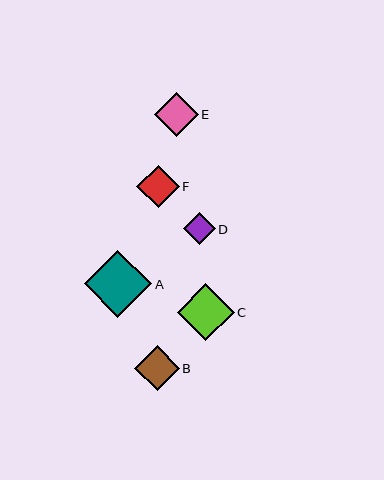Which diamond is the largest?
Diamond A is the largest with a size of approximately 67 pixels.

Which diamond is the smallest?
Diamond D is the smallest with a size of approximately 31 pixels.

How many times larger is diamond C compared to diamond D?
Diamond C is approximately 1.8 times the size of diamond D.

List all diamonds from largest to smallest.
From largest to smallest: A, C, B, E, F, D.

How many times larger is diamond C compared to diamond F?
Diamond C is approximately 1.3 times the size of diamond F.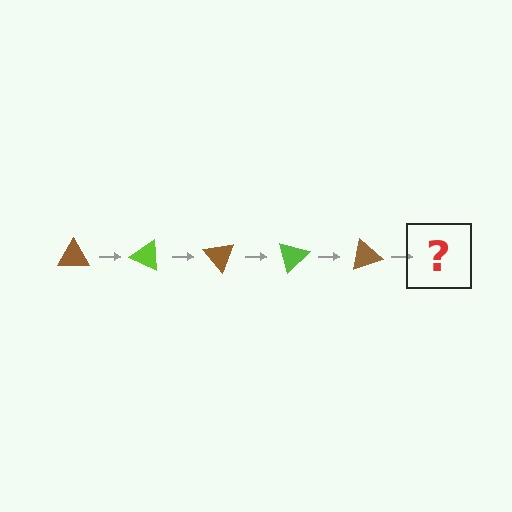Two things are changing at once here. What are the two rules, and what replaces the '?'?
The two rules are that it rotates 25 degrees each step and the color cycles through brown and lime. The '?' should be a lime triangle, rotated 125 degrees from the start.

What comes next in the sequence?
The next element should be a lime triangle, rotated 125 degrees from the start.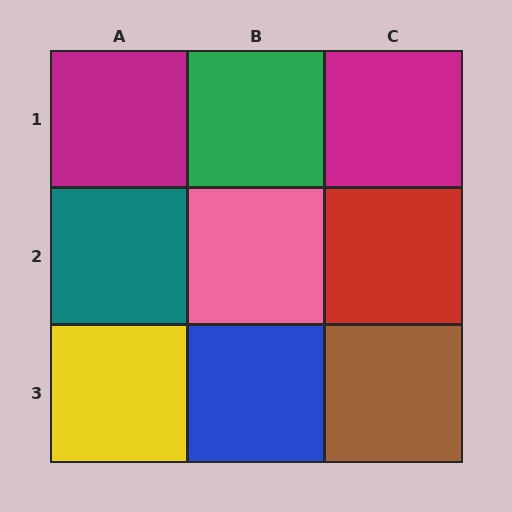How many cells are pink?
1 cell is pink.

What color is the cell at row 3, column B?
Blue.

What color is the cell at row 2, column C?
Red.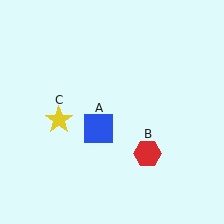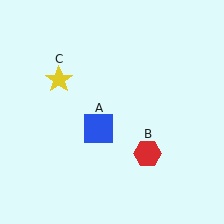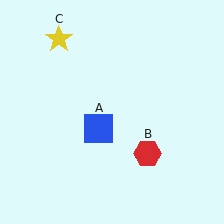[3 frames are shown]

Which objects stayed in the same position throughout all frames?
Blue square (object A) and red hexagon (object B) remained stationary.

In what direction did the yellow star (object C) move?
The yellow star (object C) moved up.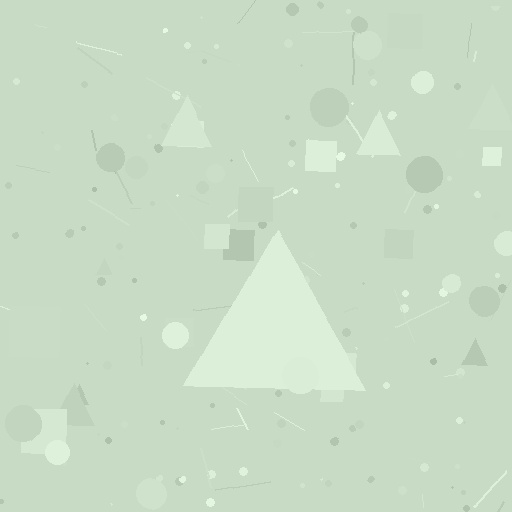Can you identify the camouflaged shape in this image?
The camouflaged shape is a triangle.